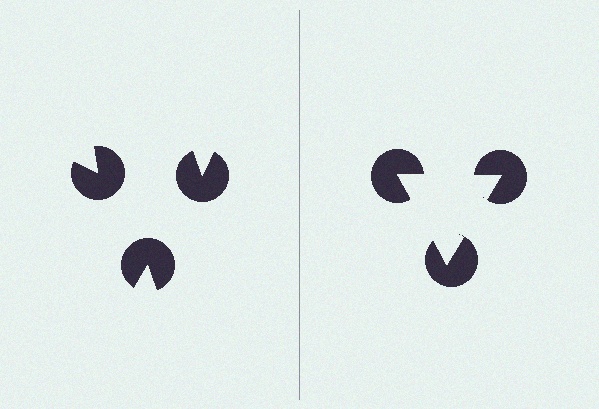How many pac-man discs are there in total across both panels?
6 — 3 on each side.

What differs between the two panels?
The pac-man discs are positioned identically on both sides; only the wedge orientations differ. On the right they align to a triangle; on the left they are misaligned.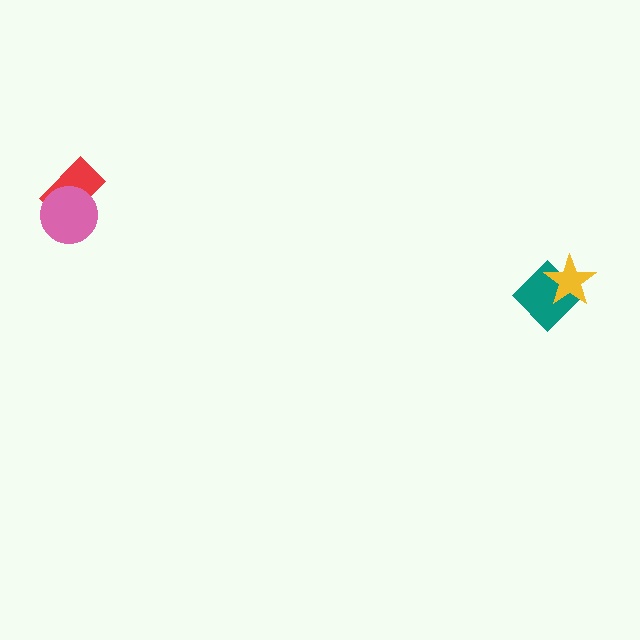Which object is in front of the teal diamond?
The yellow star is in front of the teal diamond.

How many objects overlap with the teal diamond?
1 object overlaps with the teal diamond.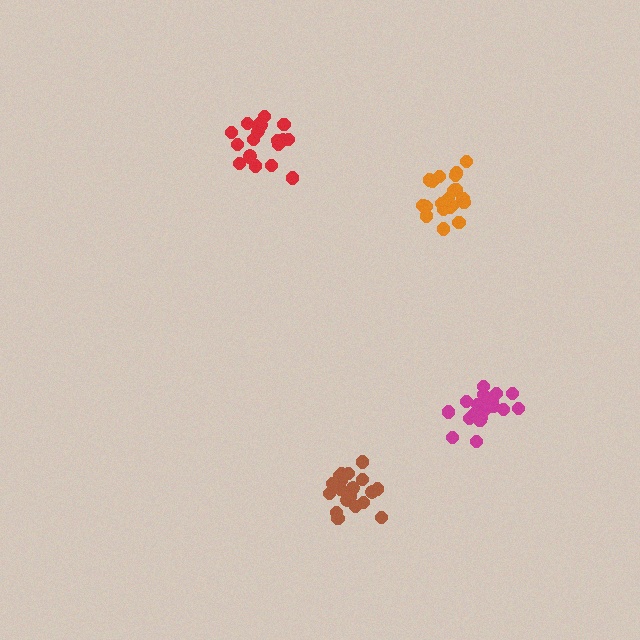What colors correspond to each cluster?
The clusters are colored: magenta, orange, red, brown.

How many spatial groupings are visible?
There are 4 spatial groupings.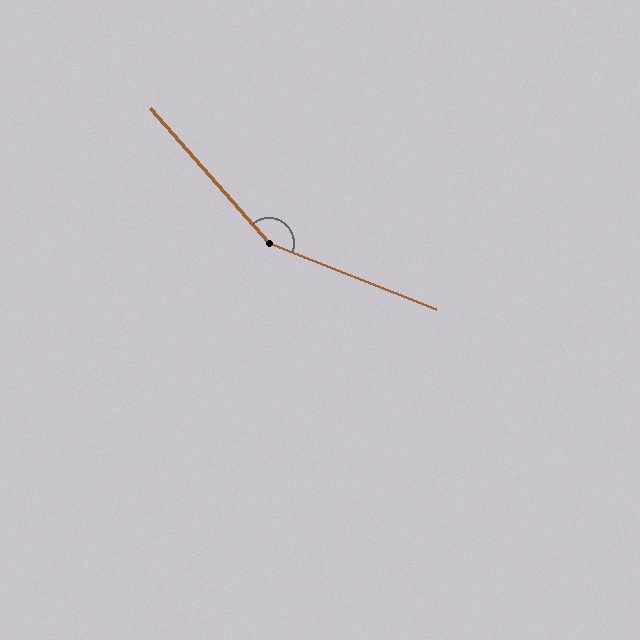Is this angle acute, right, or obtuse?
It is obtuse.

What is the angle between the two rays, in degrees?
Approximately 153 degrees.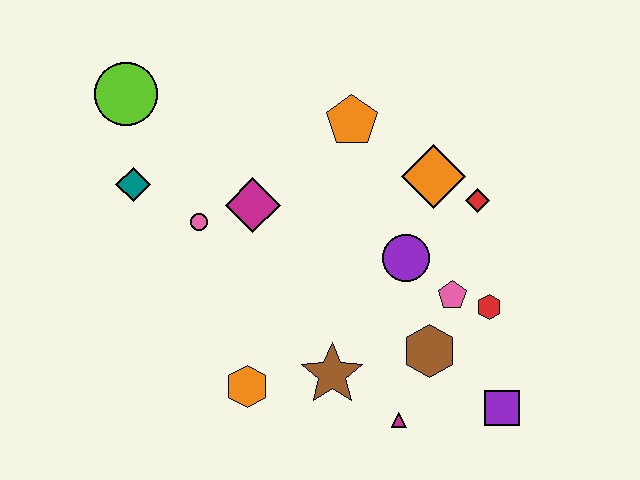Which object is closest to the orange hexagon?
The brown star is closest to the orange hexagon.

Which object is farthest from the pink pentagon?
The lime circle is farthest from the pink pentagon.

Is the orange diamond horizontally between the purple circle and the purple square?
Yes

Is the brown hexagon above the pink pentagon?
No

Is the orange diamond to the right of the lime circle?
Yes